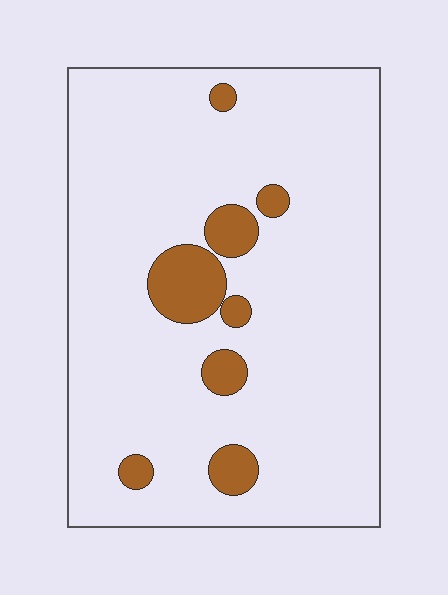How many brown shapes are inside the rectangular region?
8.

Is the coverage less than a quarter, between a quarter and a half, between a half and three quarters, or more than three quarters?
Less than a quarter.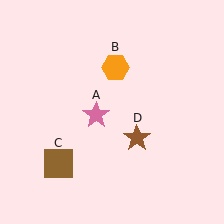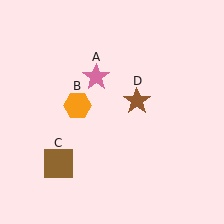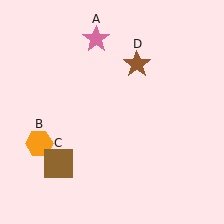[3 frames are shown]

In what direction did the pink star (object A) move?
The pink star (object A) moved up.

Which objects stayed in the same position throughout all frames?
Brown square (object C) remained stationary.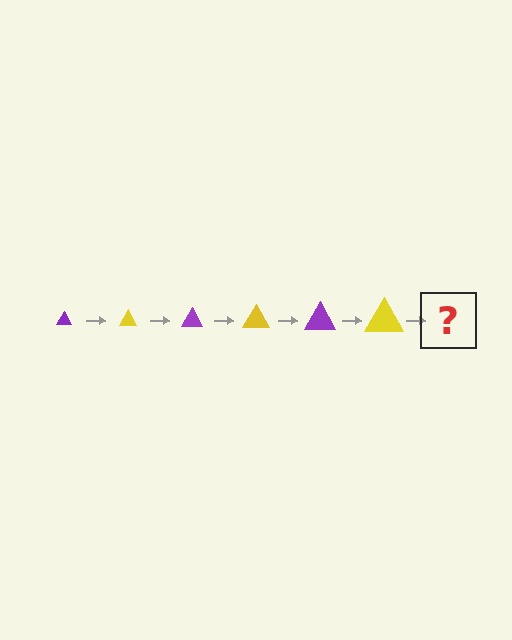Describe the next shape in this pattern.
It should be a purple triangle, larger than the previous one.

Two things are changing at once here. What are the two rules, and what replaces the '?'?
The two rules are that the triangle grows larger each step and the color cycles through purple and yellow. The '?' should be a purple triangle, larger than the previous one.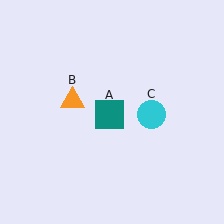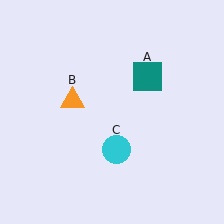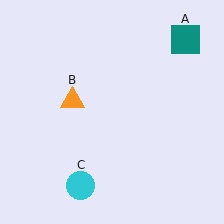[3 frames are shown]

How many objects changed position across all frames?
2 objects changed position: teal square (object A), cyan circle (object C).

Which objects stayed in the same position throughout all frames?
Orange triangle (object B) remained stationary.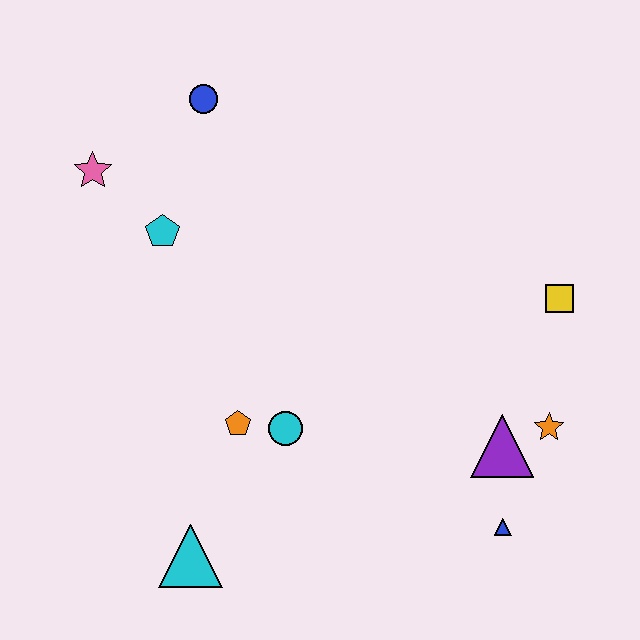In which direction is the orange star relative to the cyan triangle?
The orange star is to the right of the cyan triangle.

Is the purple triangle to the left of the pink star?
No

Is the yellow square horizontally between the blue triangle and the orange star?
No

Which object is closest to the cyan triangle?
The orange pentagon is closest to the cyan triangle.